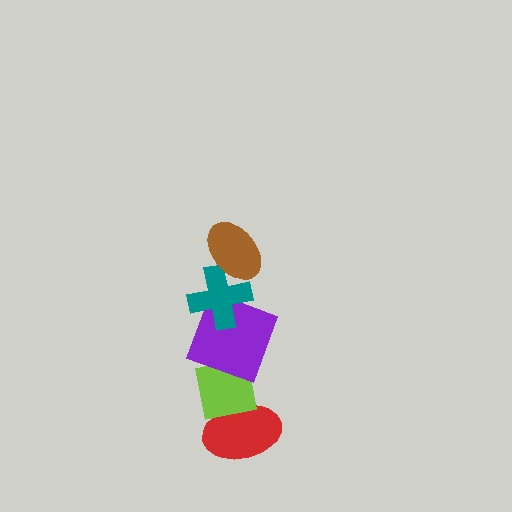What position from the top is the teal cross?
The teal cross is 2nd from the top.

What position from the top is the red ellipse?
The red ellipse is 5th from the top.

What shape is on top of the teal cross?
The brown ellipse is on top of the teal cross.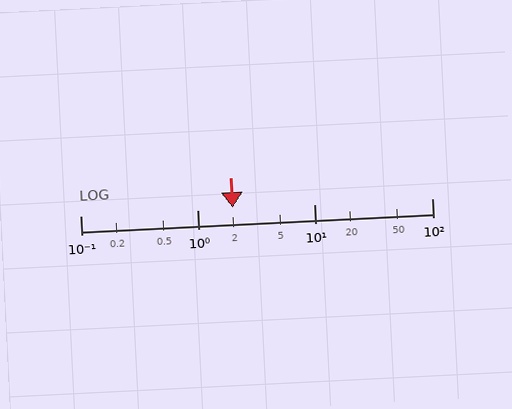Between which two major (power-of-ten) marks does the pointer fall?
The pointer is between 1 and 10.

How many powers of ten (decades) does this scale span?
The scale spans 3 decades, from 0.1 to 100.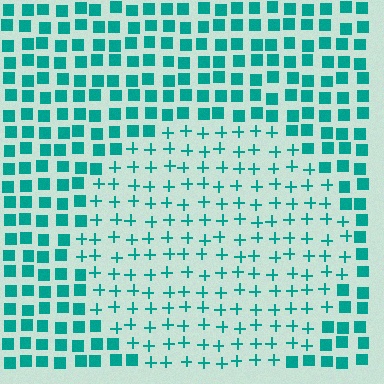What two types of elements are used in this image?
The image uses plus signs inside the circle region and squares outside it.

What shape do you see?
I see a circle.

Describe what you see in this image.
The image is filled with small teal elements arranged in a uniform grid. A circle-shaped region contains plus signs, while the surrounding area contains squares. The boundary is defined purely by the change in element shape.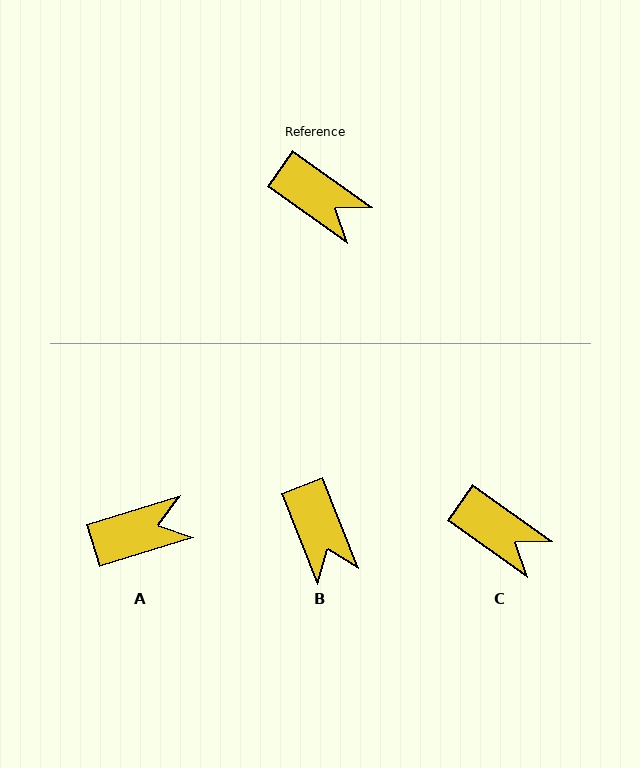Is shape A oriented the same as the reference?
No, it is off by about 53 degrees.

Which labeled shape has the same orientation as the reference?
C.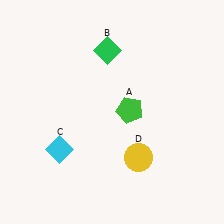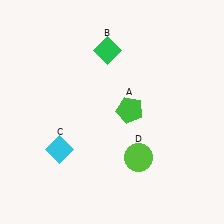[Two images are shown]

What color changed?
The circle (D) changed from yellow in Image 1 to lime in Image 2.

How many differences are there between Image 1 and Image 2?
There is 1 difference between the two images.